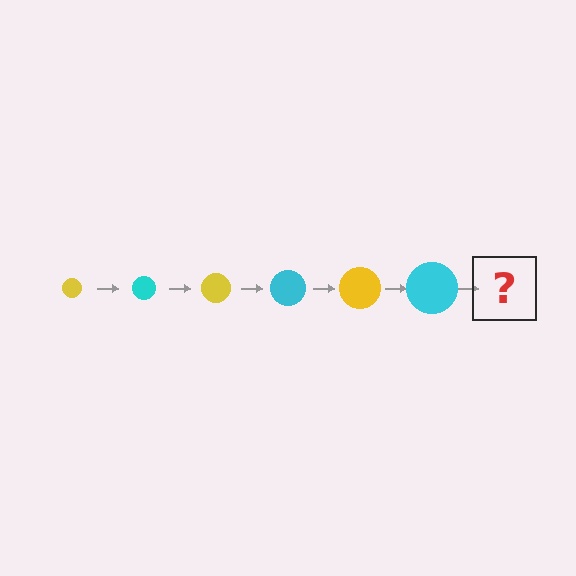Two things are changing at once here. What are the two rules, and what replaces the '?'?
The two rules are that the circle grows larger each step and the color cycles through yellow and cyan. The '?' should be a yellow circle, larger than the previous one.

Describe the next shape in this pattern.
It should be a yellow circle, larger than the previous one.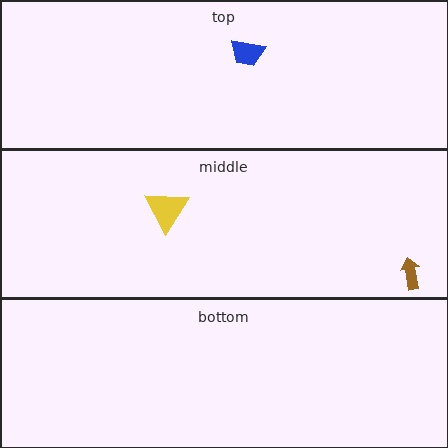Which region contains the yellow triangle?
The middle region.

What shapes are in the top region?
The blue trapezoid.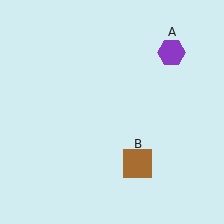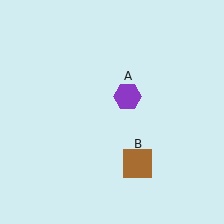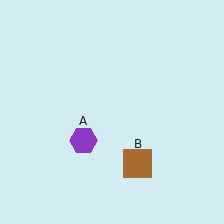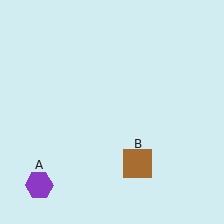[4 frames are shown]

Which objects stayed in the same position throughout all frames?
Brown square (object B) remained stationary.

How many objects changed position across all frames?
1 object changed position: purple hexagon (object A).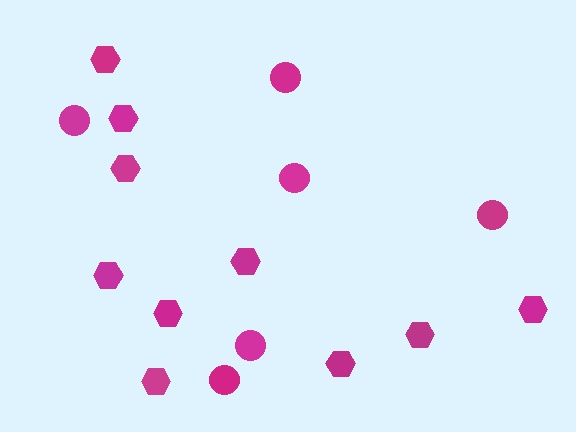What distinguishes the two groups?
There are 2 groups: one group of hexagons (10) and one group of circles (6).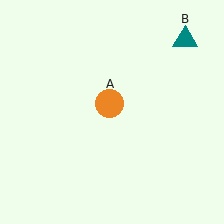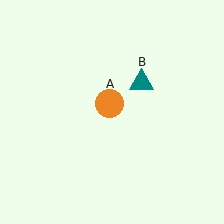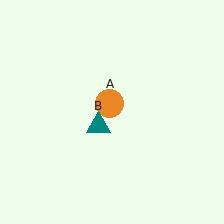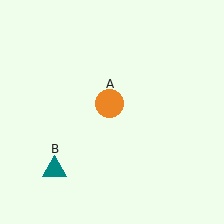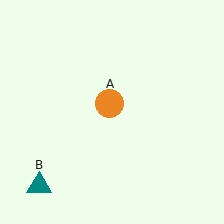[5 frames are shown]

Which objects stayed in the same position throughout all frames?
Orange circle (object A) remained stationary.